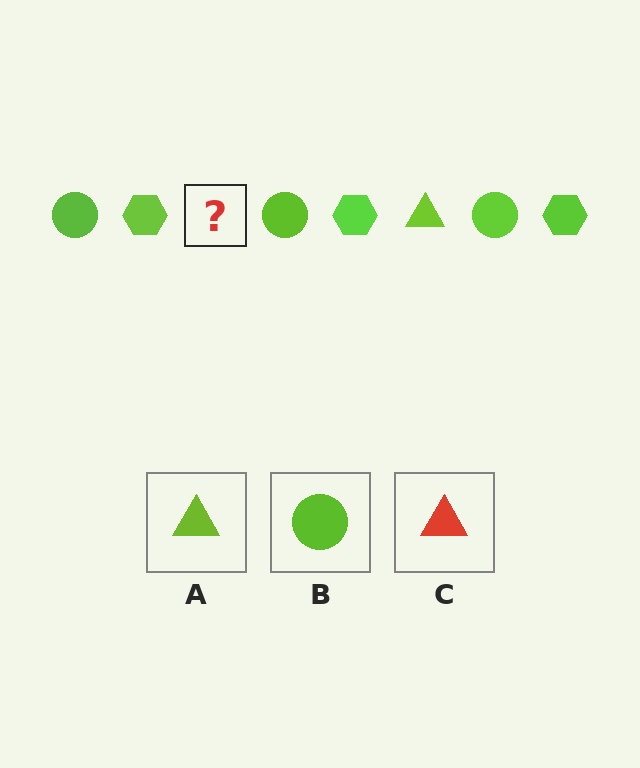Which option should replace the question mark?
Option A.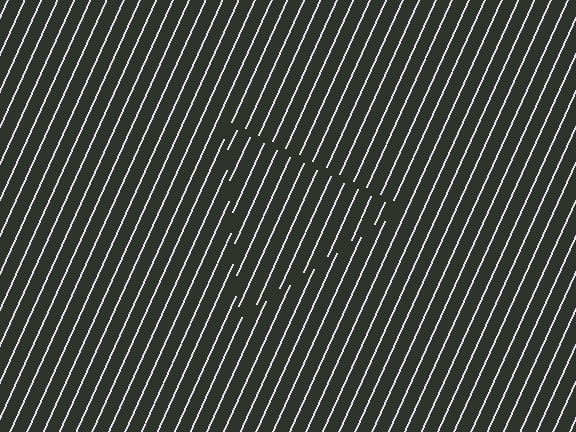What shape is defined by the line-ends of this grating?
An illusory triangle. The interior of the shape contains the same grating, shifted by half a period — the contour is defined by the phase discontinuity where line-ends from the inner and outer gratings abut.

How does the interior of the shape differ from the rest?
The interior of the shape contains the same grating, shifted by half a period — the contour is defined by the phase discontinuity where line-ends from the inner and outer gratings abut.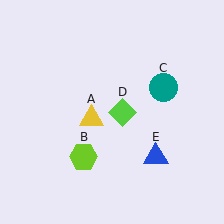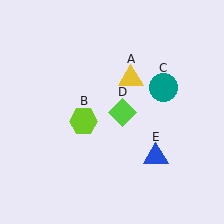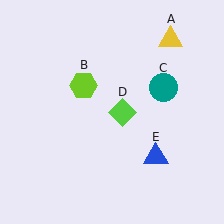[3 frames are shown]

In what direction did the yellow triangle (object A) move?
The yellow triangle (object A) moved up and to the right.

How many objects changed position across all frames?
2 objects changed position: yellow triangle (object A), lime hexagon (object B).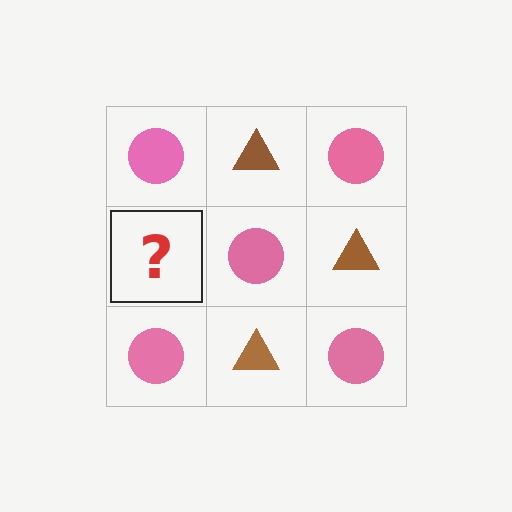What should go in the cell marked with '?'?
The missing cell should contain a brown triangle.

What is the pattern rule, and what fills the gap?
The rule is that it alternates pink circle and brown triangle in a checkerboard pattern. The gap should be filled with a brown triangle.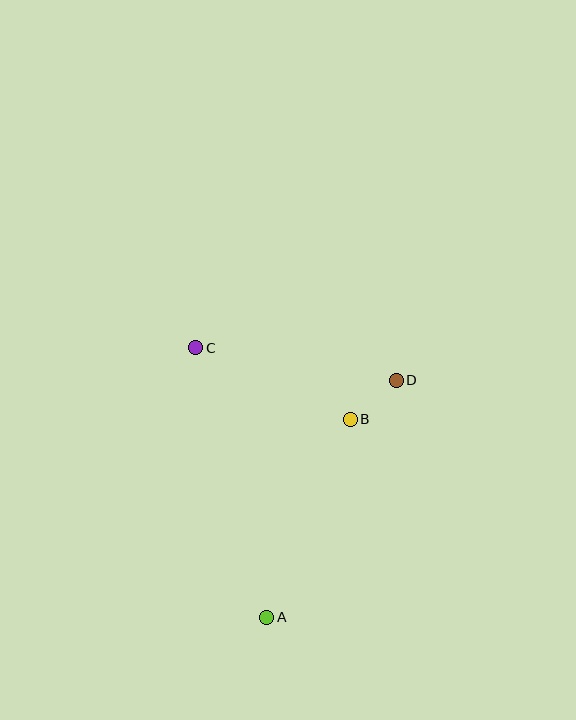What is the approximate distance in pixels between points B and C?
The distance between B and C is approximately 170 pixels.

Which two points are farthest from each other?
Points A and C are farthest from each other.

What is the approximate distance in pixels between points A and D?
The distance between A and D is approximately 270 pixels.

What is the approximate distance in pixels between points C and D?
The distance between C and D is approximately 203 pixels.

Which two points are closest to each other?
Points B and D are closest to each other.